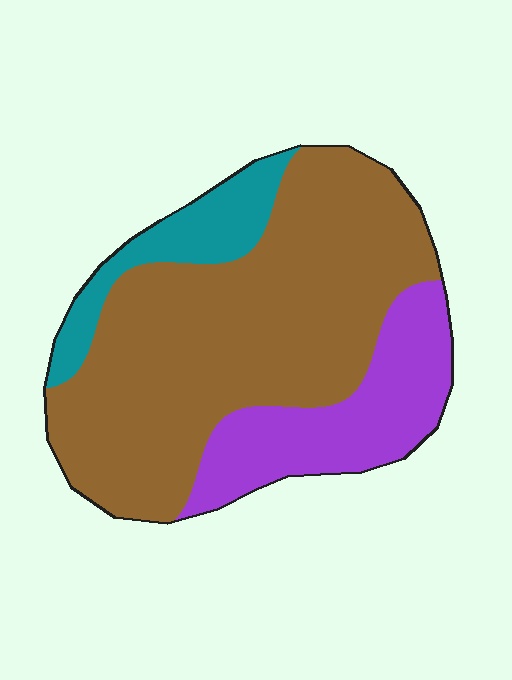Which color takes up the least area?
Teal, at roughly 10%.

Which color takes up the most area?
Brown, at roughly 65%.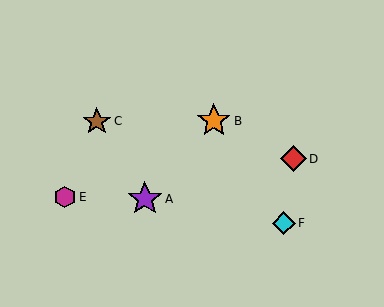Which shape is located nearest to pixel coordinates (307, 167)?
The red diamond (labeled D) at (293, 159) is nearest to that location.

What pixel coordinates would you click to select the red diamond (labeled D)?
Click at (293, 159) to select the red diamond D.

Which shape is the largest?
The purple star (labeled A) is the largest.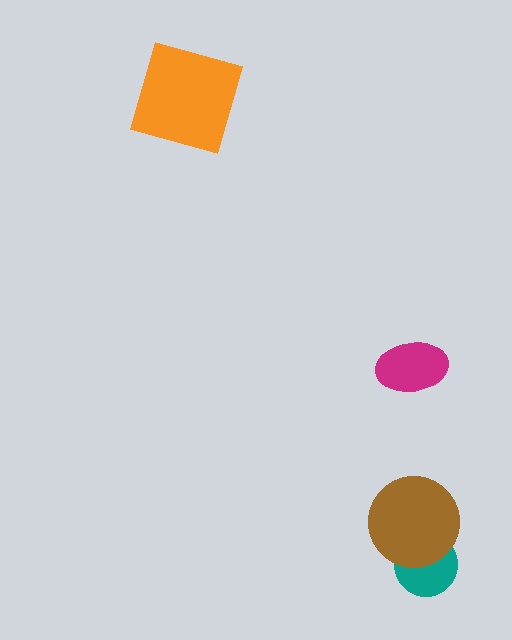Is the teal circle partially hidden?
Yes, it is partially covered by another shape.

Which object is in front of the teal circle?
The brown circle is in front of the teal circle.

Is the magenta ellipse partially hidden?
No, no other shape covers it.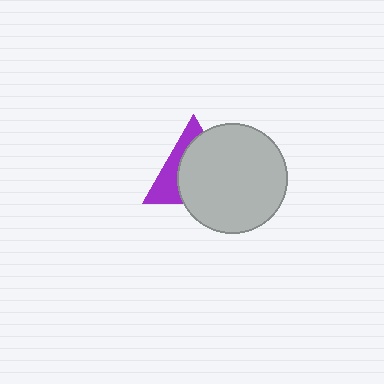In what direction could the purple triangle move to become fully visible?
The purple triangle could move toward the upper-left. That would shift it out from behind the light gray circle entirely.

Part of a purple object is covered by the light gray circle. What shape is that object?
It is a triangle.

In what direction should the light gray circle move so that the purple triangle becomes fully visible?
The light gray circle should move toward the lower-right. That is the shortest direction to clear the overlap and leave the purple triangle fully visible.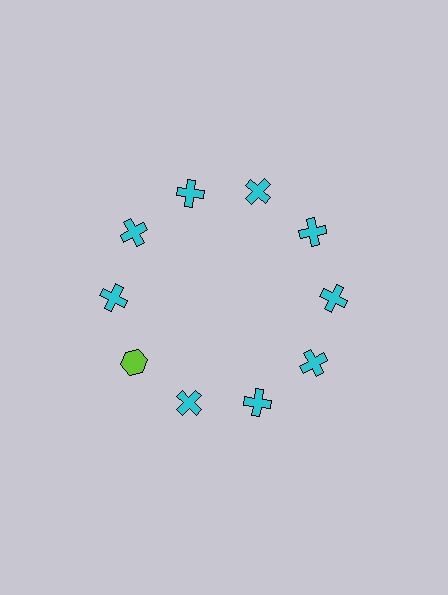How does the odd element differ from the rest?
It differs in both color (lime instead of cyan) and shape (hexagon instead of cross).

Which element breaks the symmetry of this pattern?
The lime hexagon at roughly the 8 o'clock position breaks the symmetry. All other shapes are cyan crosses.